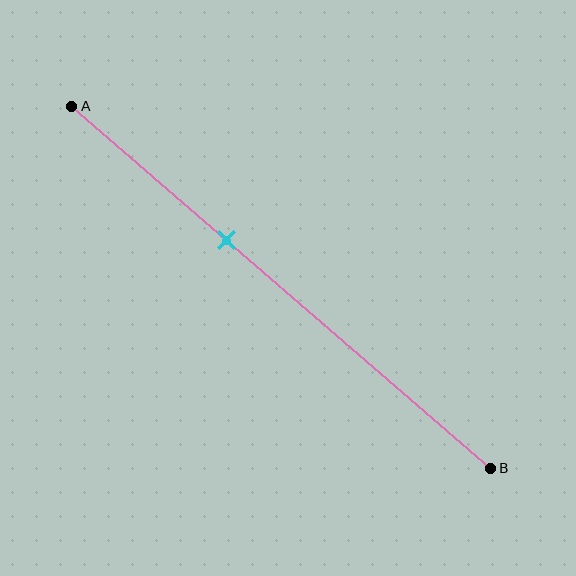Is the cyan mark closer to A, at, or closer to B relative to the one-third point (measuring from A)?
The cyan mark is closer to point B than the one-third point of segment AB.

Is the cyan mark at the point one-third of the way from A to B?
No, the mark is at about 35% from A, not at the 33% one-third point.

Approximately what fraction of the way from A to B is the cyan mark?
The cyan mark is approximately 35% of the way from A to B.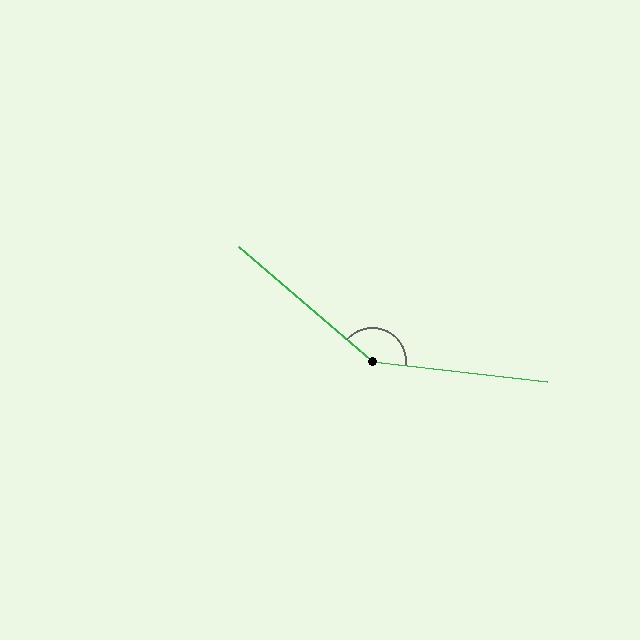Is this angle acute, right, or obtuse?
It is obtuse.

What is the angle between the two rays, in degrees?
Approximately 146 degrees.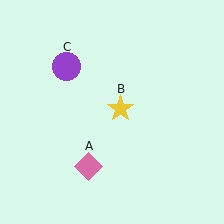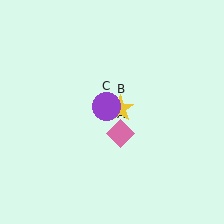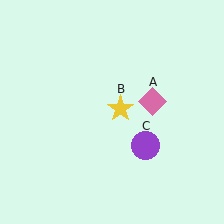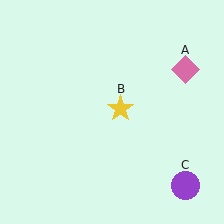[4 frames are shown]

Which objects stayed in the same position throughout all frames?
Yellow star (object B) remained stationary.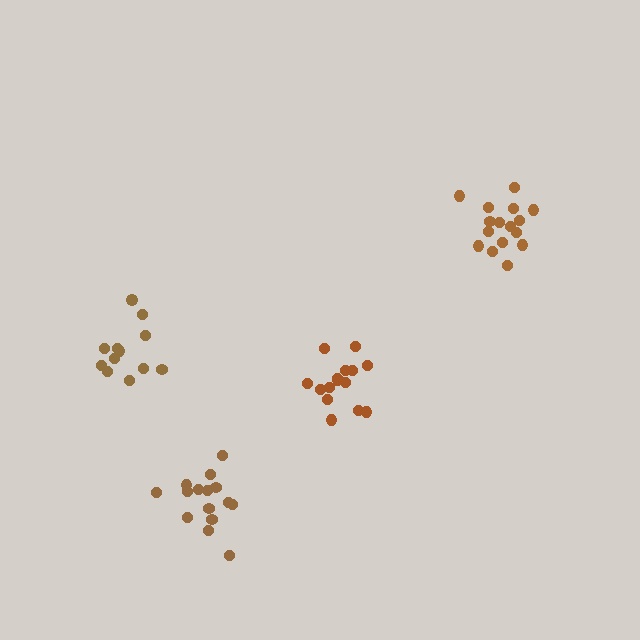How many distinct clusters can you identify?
There are 4 distinct clusters.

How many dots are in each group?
Group 1: 15 dots, Group 2: 16 dots, Group 3: 12 dots, Group 4: 15 dots (58 total).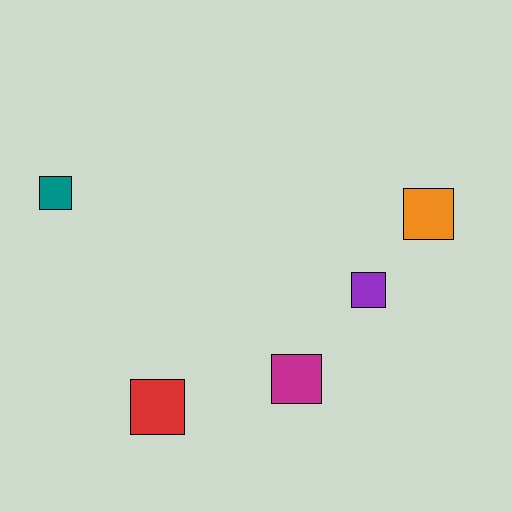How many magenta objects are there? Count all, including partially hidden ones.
There is 1 magenta object.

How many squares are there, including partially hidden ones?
There are 5 squares.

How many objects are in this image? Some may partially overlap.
There are 5 objects.